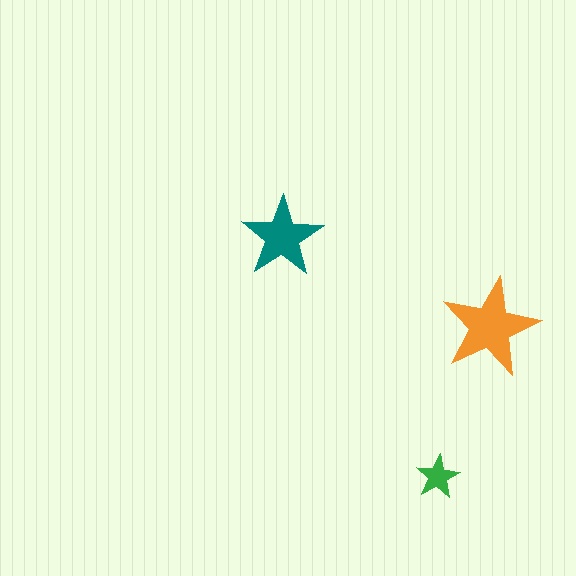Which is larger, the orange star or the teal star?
The orange one.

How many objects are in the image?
There are 3 objects in the image.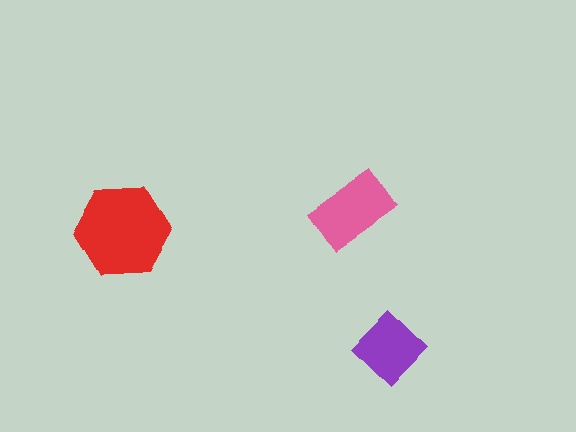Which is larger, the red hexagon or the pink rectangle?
The red hexagon.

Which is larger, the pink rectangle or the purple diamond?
The pink rectangle.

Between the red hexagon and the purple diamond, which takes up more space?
The red hexagon.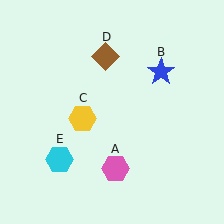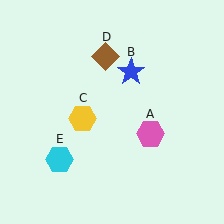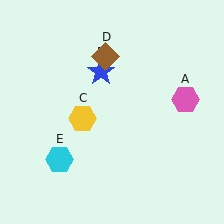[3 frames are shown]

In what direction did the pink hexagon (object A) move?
The pink hexagon (object A) moved up and to the right.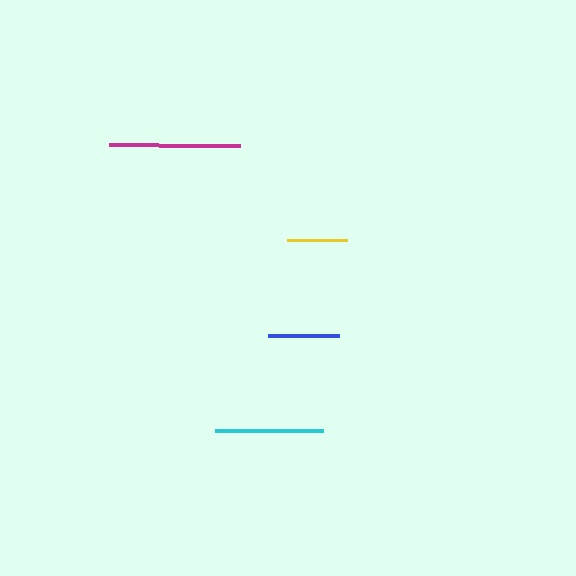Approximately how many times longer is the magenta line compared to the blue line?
The magenta line is approximately 1.9 times the length of the blue line.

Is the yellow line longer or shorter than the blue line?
The blue line is longer than the yellow line.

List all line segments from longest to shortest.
From longest to shortest: magenta, cyan, blue, yellow.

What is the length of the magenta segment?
The magenta segment is approximately 131 pixels long.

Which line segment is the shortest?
The yellow line is the shortest at approximately 60 pixels.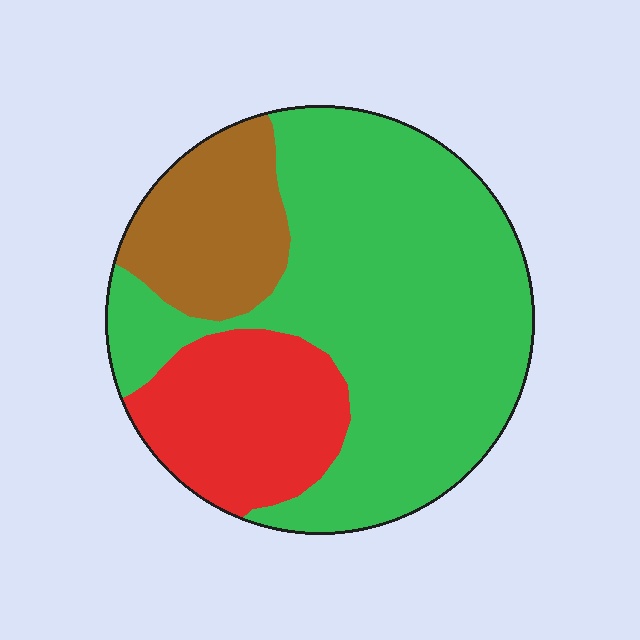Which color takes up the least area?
Brown, at roughly 15%.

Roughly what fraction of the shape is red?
Red takes up about one fifth (1/5) of the shape.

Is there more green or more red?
Green.